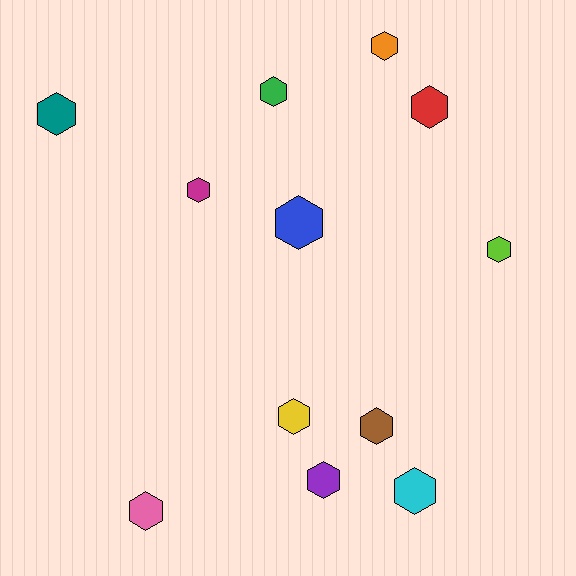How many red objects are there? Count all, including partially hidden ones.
There is 1 red object.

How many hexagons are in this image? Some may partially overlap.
There are 12 hexagons.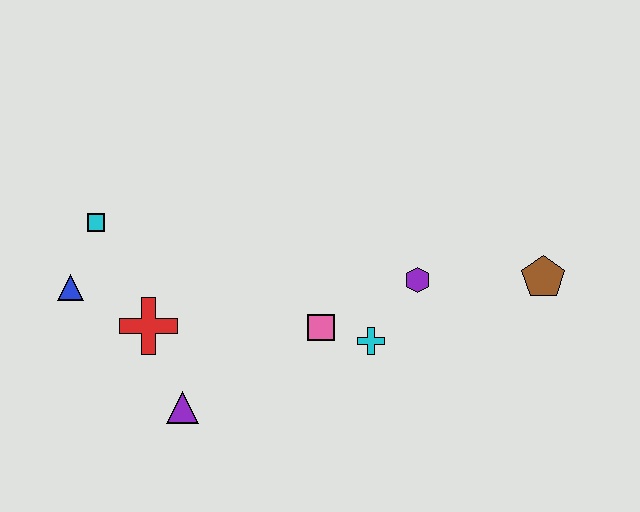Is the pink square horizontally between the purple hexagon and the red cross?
Yes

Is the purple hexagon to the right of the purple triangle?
Yes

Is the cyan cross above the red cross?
No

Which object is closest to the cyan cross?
The pink square is closest to the cyan cross.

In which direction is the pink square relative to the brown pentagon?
The pink square is to the left of the brown pentagon.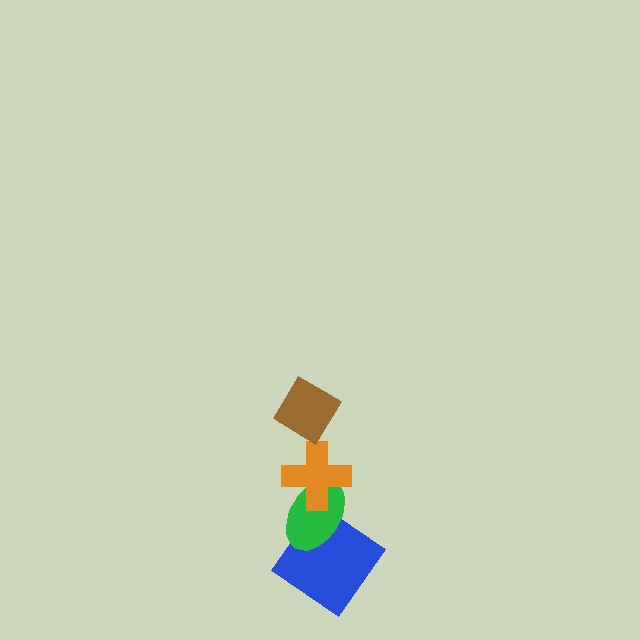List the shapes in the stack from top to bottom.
From top to bottom: the brown diamond, the orange cross, the green ellipse, the blue diamond.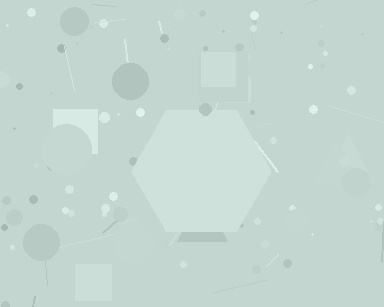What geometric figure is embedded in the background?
A hexagon is embedded in the background.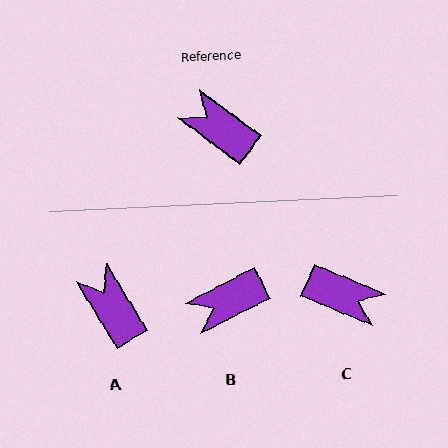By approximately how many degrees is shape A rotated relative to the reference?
Approximately 22 degrees clockwise.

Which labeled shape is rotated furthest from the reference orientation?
C, about 165 degrees away.